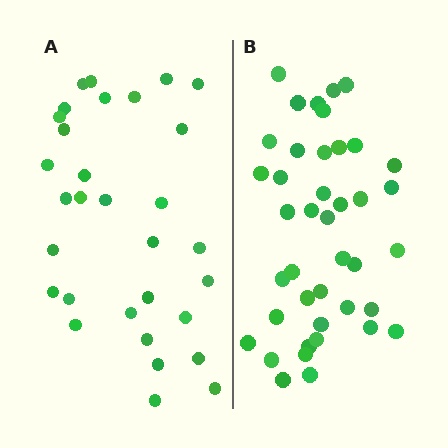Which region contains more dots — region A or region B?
Region B (the right region) has more dots.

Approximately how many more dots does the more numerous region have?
Region B has roughly 10 or so more dots than region A.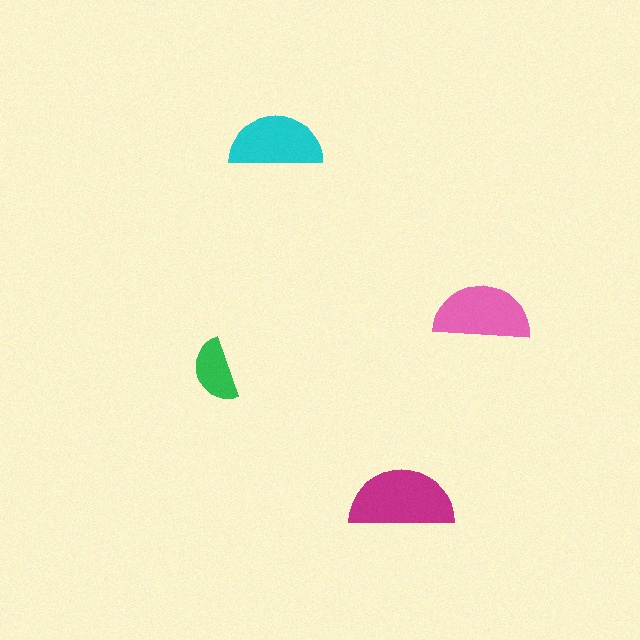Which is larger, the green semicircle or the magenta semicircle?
The magenta one.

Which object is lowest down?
The magenta semicircle is bottommost.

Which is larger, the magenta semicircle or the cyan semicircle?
The magenta one.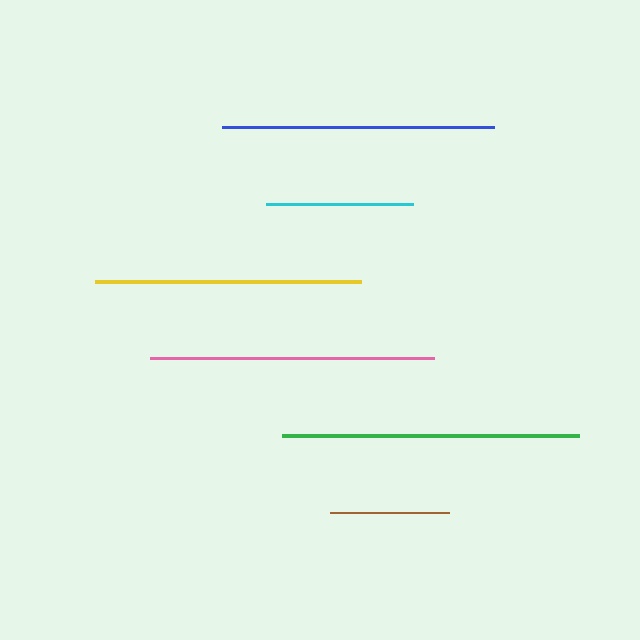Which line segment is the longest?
The green line is the longest at approximately 298 pixels.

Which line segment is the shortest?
The brown line is the shortest at approximately 120 pixels.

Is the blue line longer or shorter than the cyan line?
The blue line is longer than the cyan line.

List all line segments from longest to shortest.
From longest to shortest: green, pink, blue, yellow, cyan, brown.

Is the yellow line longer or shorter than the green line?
The green line is longer than the yellow line.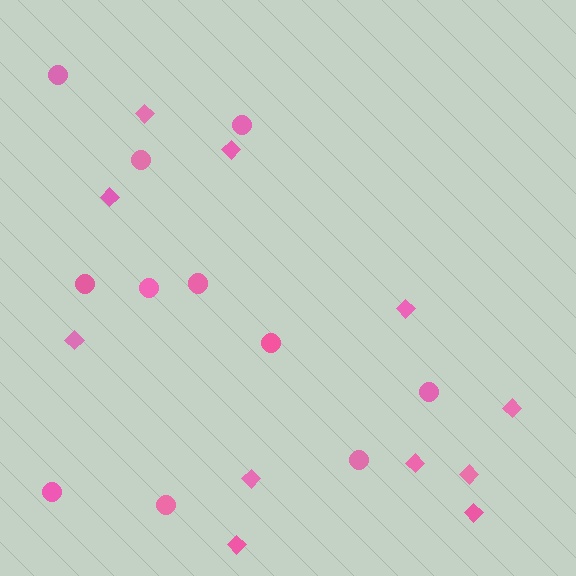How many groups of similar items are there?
There are 2 groups: one group of diamonds (11) and one group of circles (11).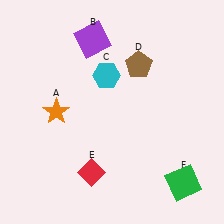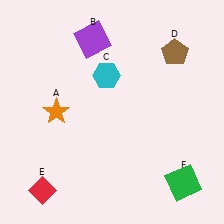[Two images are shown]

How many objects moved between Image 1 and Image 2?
2 objects moved between the two images.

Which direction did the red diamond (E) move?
The red diamond (E) moved left.